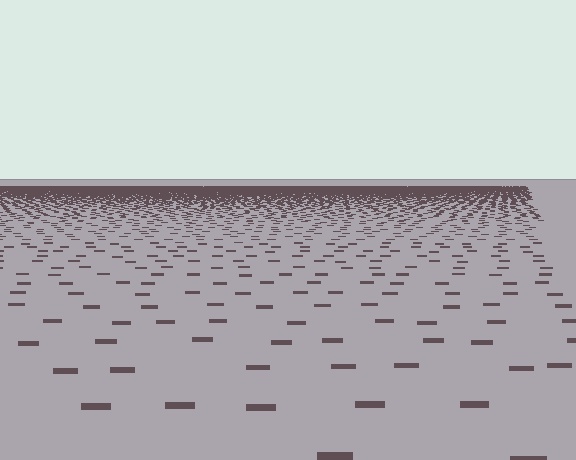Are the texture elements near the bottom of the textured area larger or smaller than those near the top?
Larger. Near the bottom, elements are closer to the viewer and appear at a bigger on-screen size.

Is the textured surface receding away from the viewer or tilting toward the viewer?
The surface is receding away from the viewer. Texture elements get smaller and denser toward the top.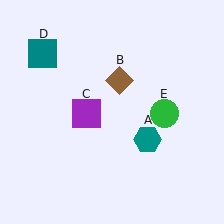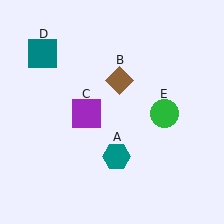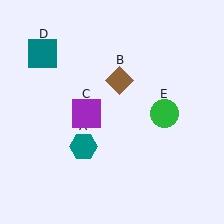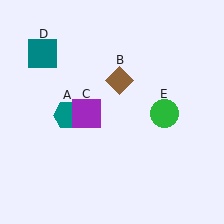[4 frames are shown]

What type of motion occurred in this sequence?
The teal hexagon (object A) rotated clockwise around the center of the scene.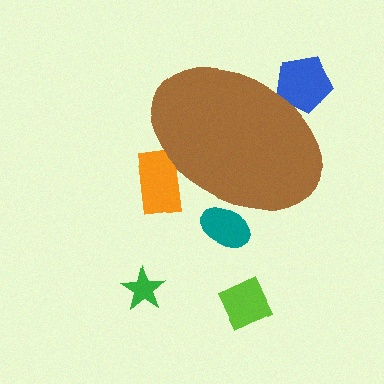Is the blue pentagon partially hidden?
Yes, the blue pentagon is partially hidden behind the brown ellipse.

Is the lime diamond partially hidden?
No, the lime diamond is fully visible.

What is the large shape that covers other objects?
A brown ellipse.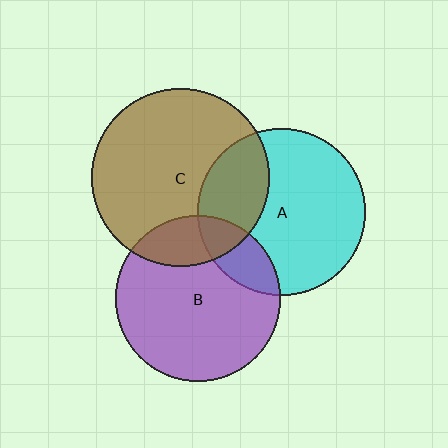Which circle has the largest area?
Circle C (brown).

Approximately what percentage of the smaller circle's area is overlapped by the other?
Approximately 30%.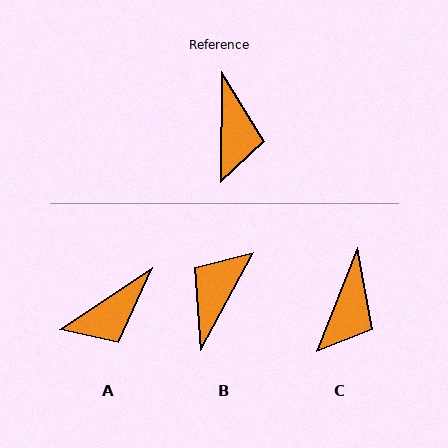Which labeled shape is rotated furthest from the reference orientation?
B, about 152 degrees away.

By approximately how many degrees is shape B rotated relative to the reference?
Approximately 152 degrees counter-clockwise.